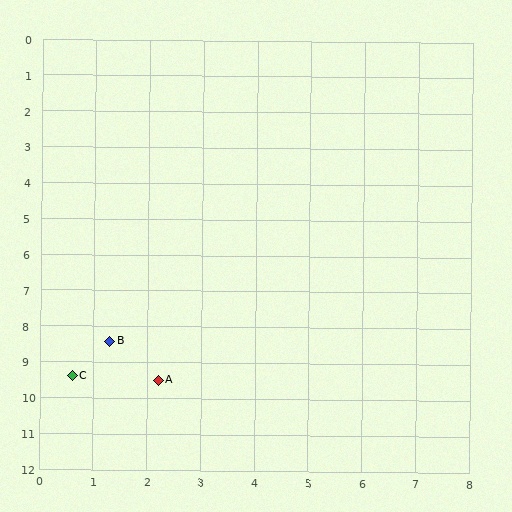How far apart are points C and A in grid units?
Points C and A are about 1.6 grid units apart.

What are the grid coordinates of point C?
Point C is at approximately (0.6, 9.4).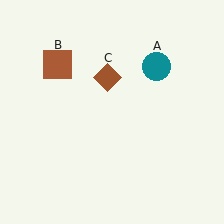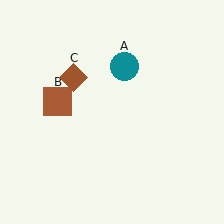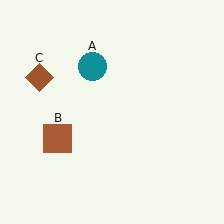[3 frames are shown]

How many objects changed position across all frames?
3 objects changed position: teal circle (object A), brown square (object B), brown diamond (object C).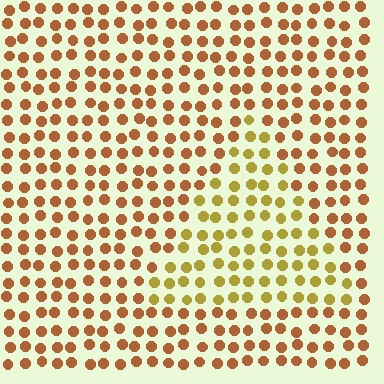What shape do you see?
I see a triangle.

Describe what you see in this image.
The image is filled with small brown elements in a uniform arrangement. A triangle-shaped region is visible where the elements are tinted to a slightly different hue, forming a subtle color boundary.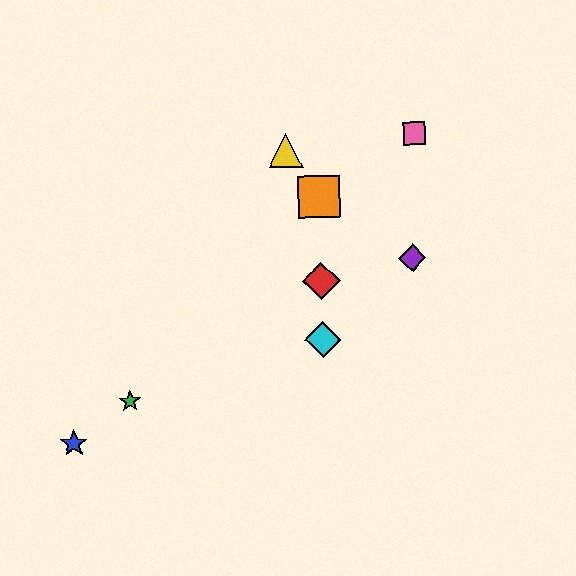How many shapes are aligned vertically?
3 shapes (the red diamond, the orange square, the cyan diamond) are aligned vertically.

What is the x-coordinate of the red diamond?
The red diamond is at x≈321.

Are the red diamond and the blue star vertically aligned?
No, the red diamond is at x≈321 and the blue star is at x≈74.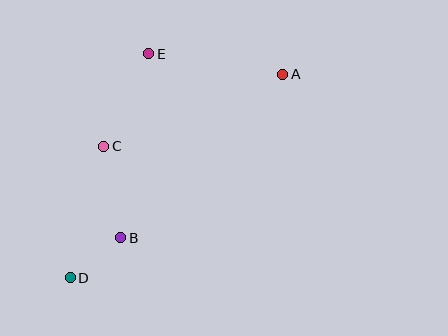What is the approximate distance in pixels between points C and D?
The distance between C and D is approximately 136 pixels.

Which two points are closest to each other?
Points B and D are closest to each other.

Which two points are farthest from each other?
Points A and D are farthest from each other.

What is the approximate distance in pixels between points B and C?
The distance between B and C is approximately 93 pixels.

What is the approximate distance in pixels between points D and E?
The distance between D and E is approximately 237 pixels.